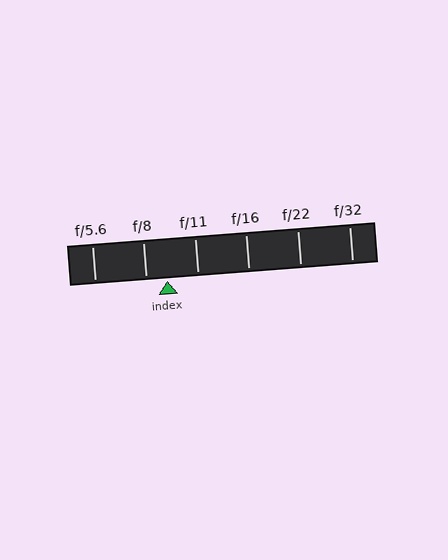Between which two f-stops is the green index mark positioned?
The index mark is between f/8 and f/11.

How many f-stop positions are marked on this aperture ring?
There are 6 f-stop positions marked.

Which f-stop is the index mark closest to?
The index mark is closest to f/8.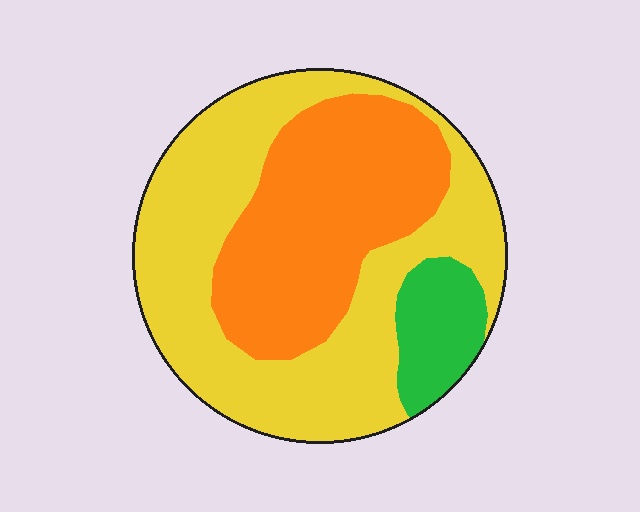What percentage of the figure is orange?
Orange takes up between a quarter and a half of the figure.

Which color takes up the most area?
Yellow, at roughly 55%.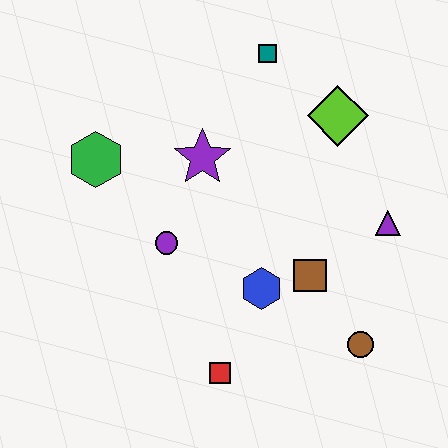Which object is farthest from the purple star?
The brown circle is farthest from the purple star.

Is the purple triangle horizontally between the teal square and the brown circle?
No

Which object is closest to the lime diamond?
The teal square is closest to the lime diamond.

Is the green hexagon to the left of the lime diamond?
Yes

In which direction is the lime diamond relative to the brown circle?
The lime diamond is above the brown circle.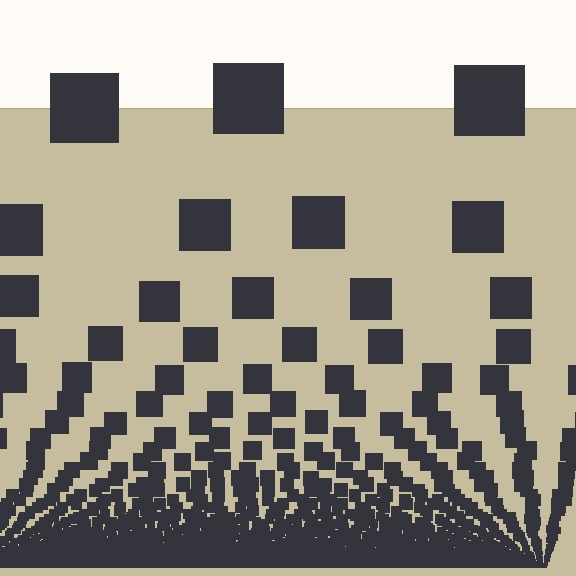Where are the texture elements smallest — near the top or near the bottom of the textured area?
Near the bottom.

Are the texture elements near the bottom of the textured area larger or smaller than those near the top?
Smaller. The gradient is inverted — elements near the bottom are smaller and denser.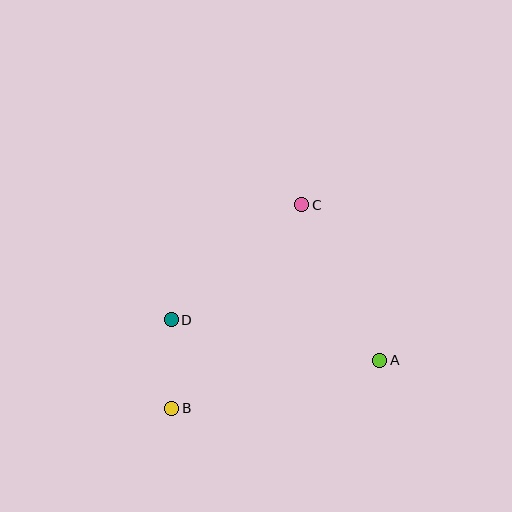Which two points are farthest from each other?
Points B and C are farthest from each other.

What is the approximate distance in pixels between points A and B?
The distance between A and B is approximately 213 pixels.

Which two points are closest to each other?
Points B and D are closest to each other.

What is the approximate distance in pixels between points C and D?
The distance between C and D is approximately 174 pixels.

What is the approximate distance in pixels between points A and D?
The distance between A and D is approximately 212 pixels.